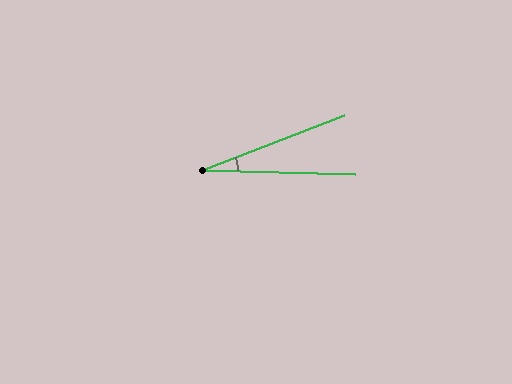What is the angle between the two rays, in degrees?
Approximately 23 degrees.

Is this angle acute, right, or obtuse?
It is acute.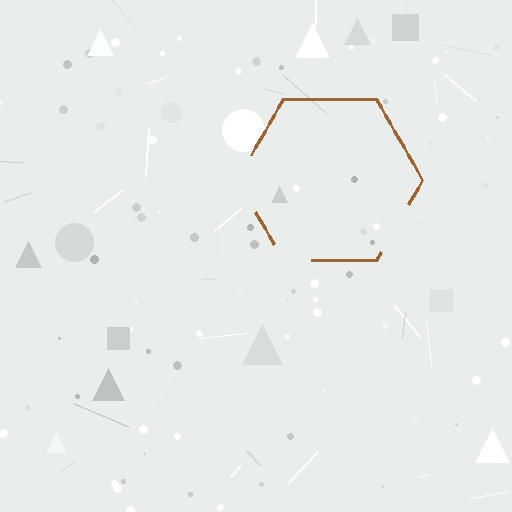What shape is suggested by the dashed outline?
The dashed outline suggests a hexagon.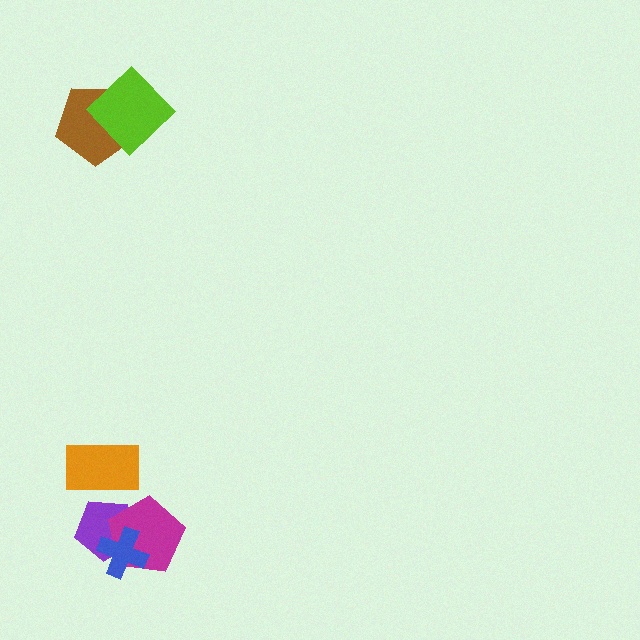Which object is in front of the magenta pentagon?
The blue cross is in front of the magenta pentagon.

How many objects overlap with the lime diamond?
1 object overlaps with the lime diamond.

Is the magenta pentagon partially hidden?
Yes, it is partially covered by another shape.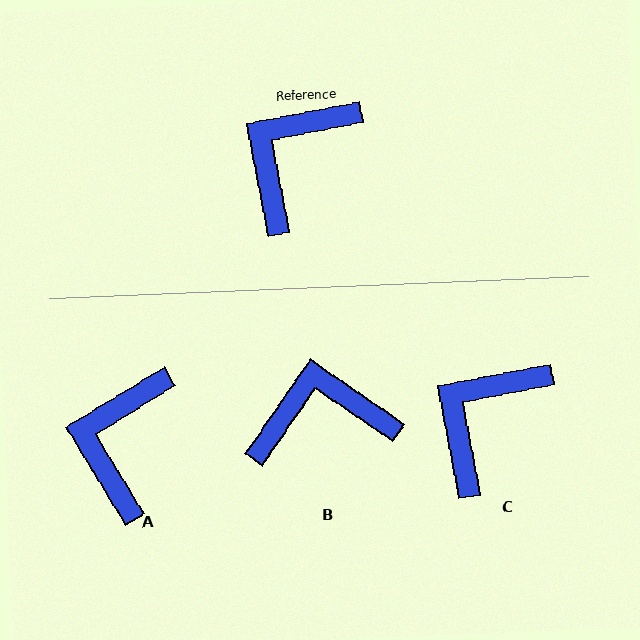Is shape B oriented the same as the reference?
No, it is off by about 45 degrees.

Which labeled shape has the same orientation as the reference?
C.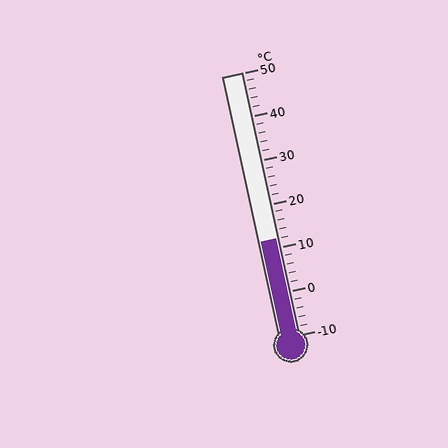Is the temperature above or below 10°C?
The temperature is above 10°C.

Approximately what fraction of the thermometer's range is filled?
The thermometer is filled to approximately 35% of its range.